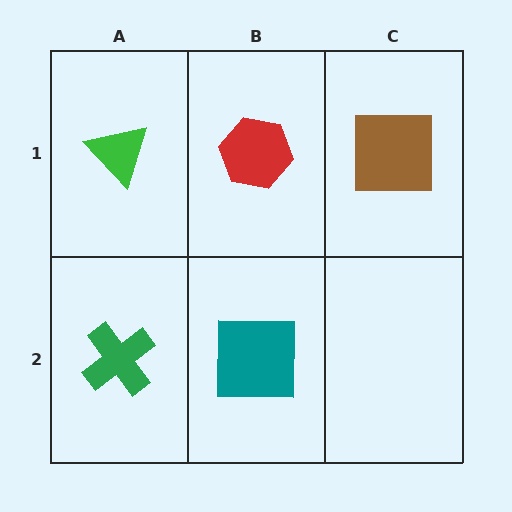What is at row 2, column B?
A teal square.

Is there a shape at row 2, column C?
No, that cell is empty.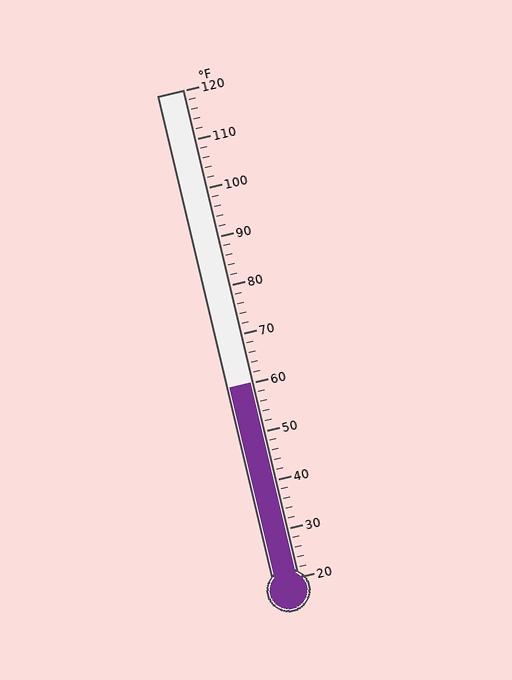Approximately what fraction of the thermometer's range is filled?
The thermometer is filled to approximately 40% of its range.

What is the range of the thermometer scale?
The thermometer scale ranges from 20°F to 120°F.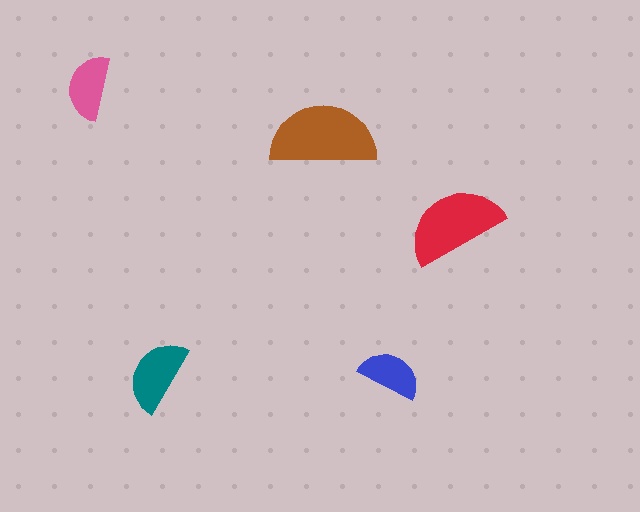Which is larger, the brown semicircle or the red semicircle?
The brown one.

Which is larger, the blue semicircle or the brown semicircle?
The brown one.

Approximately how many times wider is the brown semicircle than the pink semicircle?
About 1.5 times wider.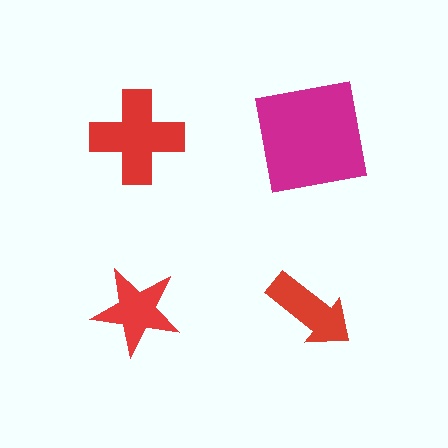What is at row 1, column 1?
A red cross.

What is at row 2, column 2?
A red arrow.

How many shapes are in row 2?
2 shapes.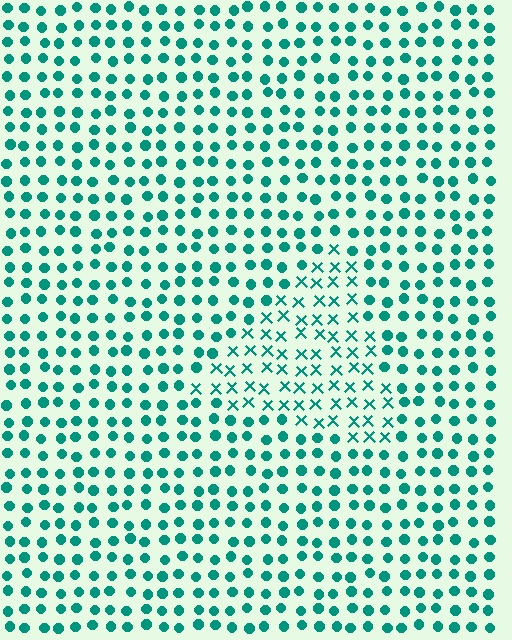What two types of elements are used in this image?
The image uses X marks inside the triangle region and circles outside it.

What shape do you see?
I see a triangle.